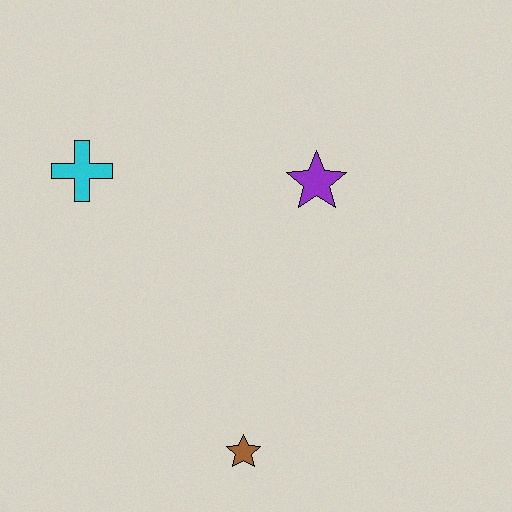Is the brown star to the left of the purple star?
Yes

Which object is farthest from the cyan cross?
The brown star is farthest from the cyan cross.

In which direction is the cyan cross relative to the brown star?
The cyan cross is above the brown star.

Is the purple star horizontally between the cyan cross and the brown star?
No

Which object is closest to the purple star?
The cyan cross is closest to the purple star.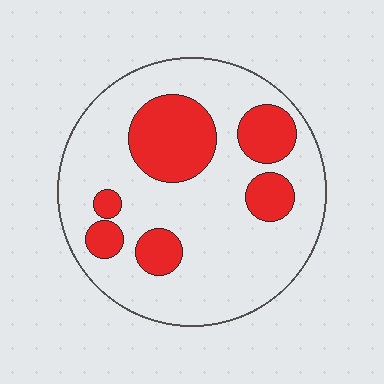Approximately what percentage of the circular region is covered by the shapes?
Approximately 25%.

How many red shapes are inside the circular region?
6.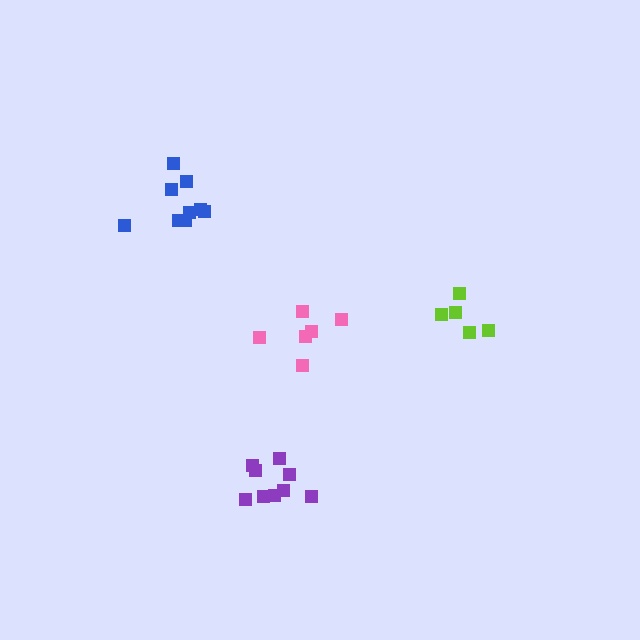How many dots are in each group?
Group 1: 9 dots, Group 2: 9 dots, Group 3: 5 dots, Group 4: 6 dots (29 total).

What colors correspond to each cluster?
The clusters are colored: blue, purple, lime, pink.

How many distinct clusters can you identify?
There are 4 distinct clusters.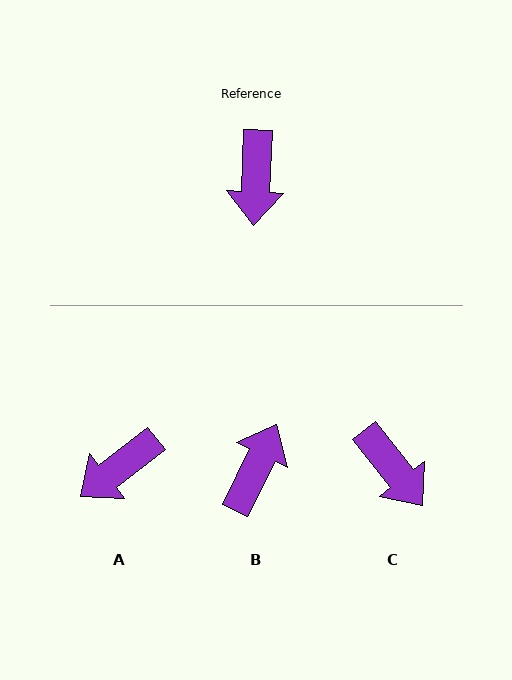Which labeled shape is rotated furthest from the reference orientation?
B, about 156 degrees away.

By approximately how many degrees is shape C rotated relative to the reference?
Approximately 41 degrees counter-clockwise.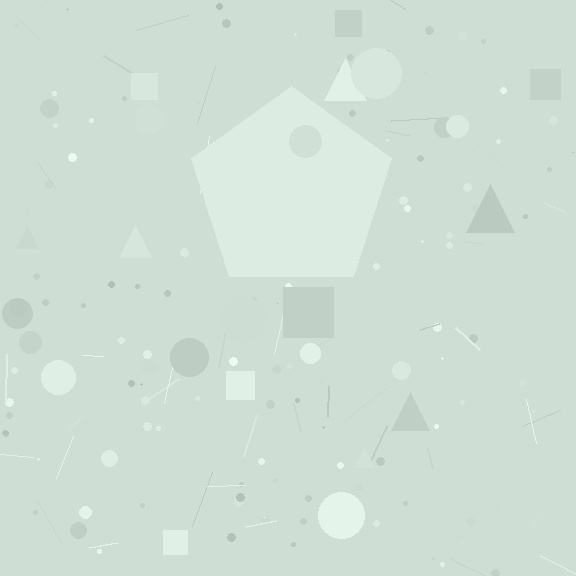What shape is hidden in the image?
A pentagon is hidden in the image.